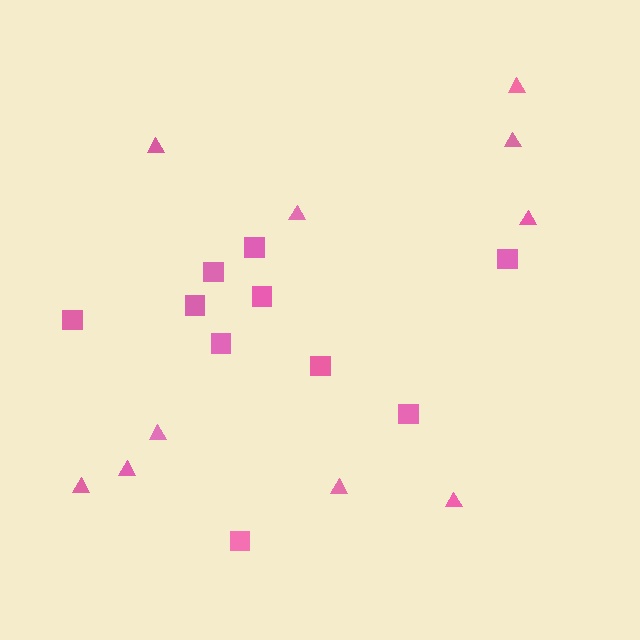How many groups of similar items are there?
There are 2 groups: one group of squares (10) and one group of triangles (10).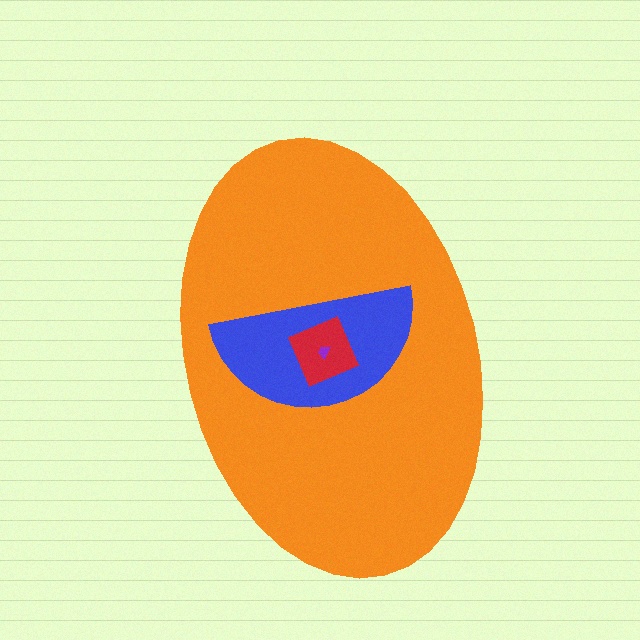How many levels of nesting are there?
4.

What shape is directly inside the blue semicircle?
The red square.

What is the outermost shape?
The orange ellipse.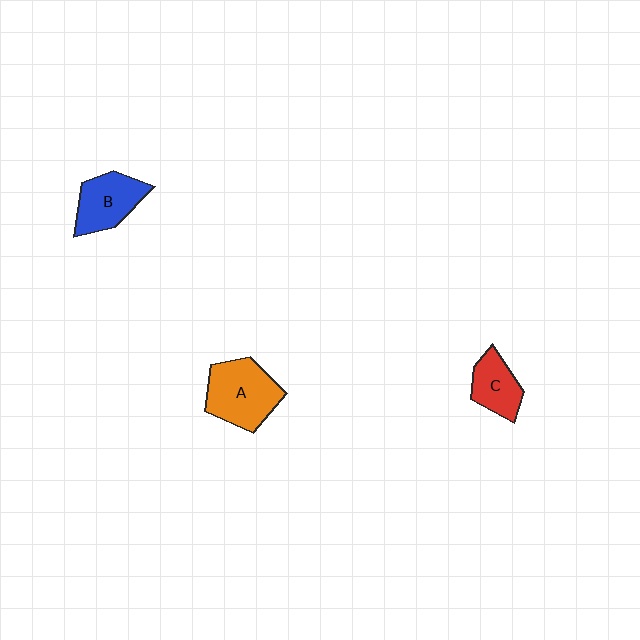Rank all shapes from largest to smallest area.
From largest to smallest: A (orange), B (blue), C (red).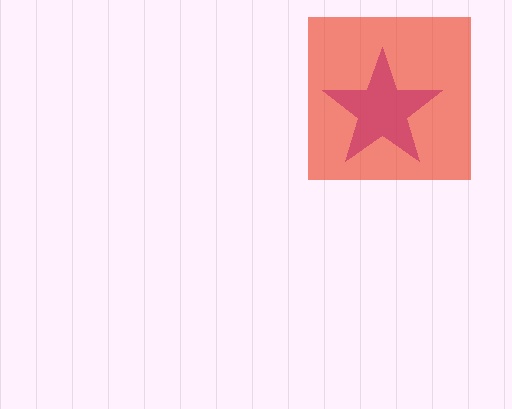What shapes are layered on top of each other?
The layered shapes are: a purple star, a red square.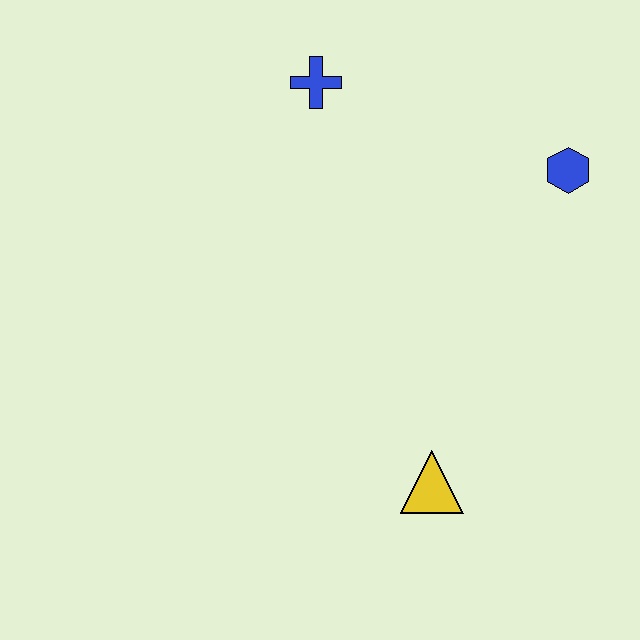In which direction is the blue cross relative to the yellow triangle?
The blue cross is above the yellow triangle.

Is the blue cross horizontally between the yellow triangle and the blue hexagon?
No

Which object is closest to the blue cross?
The blue hexagon is closest to the blue cross.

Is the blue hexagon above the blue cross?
No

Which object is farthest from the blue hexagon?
The yellow triangle is farthest from the blue hexagon.